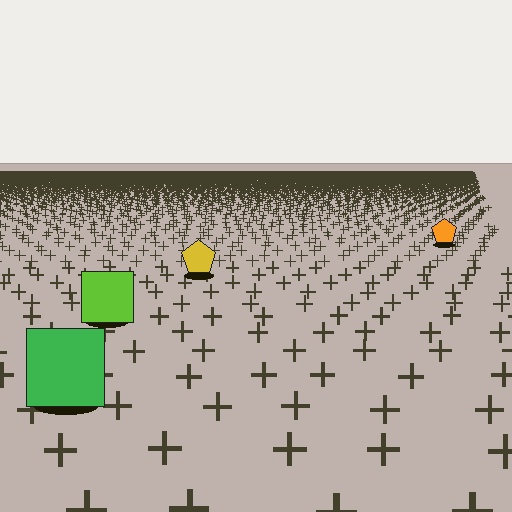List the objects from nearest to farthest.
From nearest to farthest: the green square, the lime square, the yellow pentagon, the orange pentagon.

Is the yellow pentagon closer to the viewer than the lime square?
No. The lime square is closer — you can tell from the texture gradient: the ground texture is coarser near it.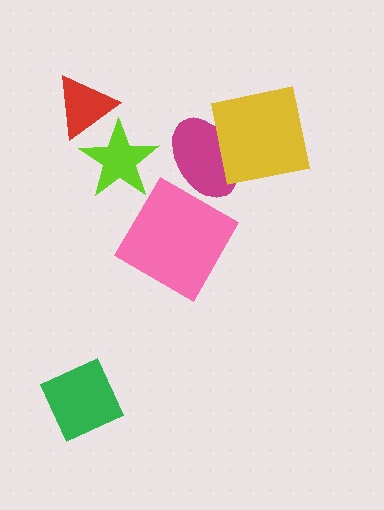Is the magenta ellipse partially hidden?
Yes, it is partially covered by another shape.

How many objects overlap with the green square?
0 objects overlap with the green square.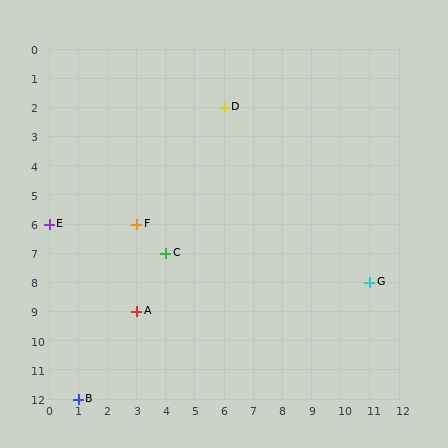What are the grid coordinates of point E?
Point E is at grid coordinates (0, 6).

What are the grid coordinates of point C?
Point C is at grid coordinates (4, 7).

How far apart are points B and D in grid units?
Points B and D are 5 columns and 10 rows apart (about 11.2 grid units diagonally).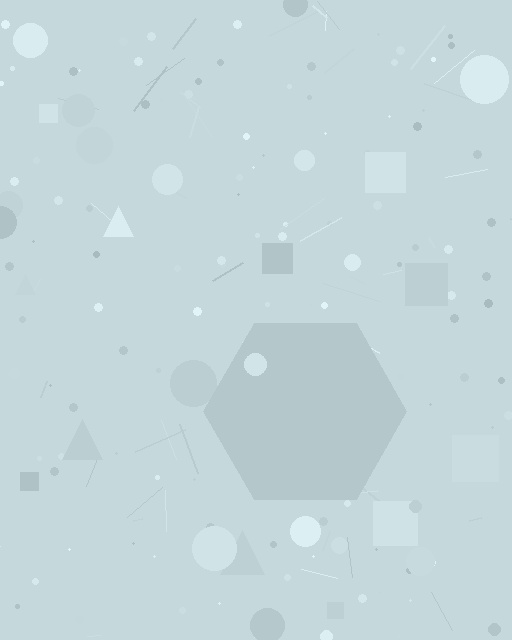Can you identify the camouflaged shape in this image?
The camouflaged shape is a hexagon.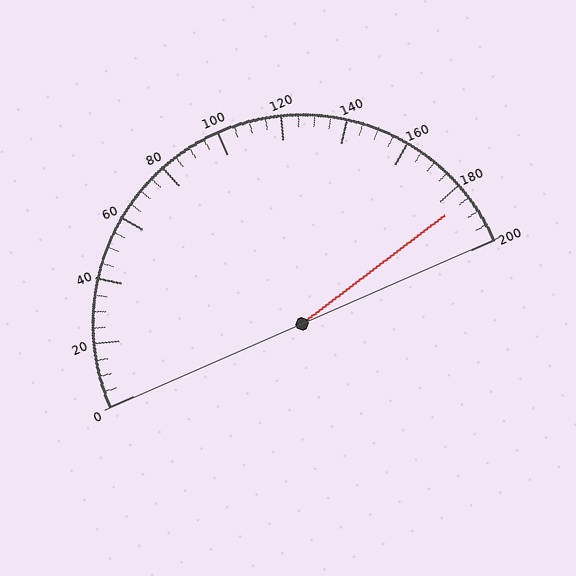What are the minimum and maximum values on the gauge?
The gauge ranges from 0 to 200.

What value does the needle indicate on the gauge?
The needle indicates approximately 185.